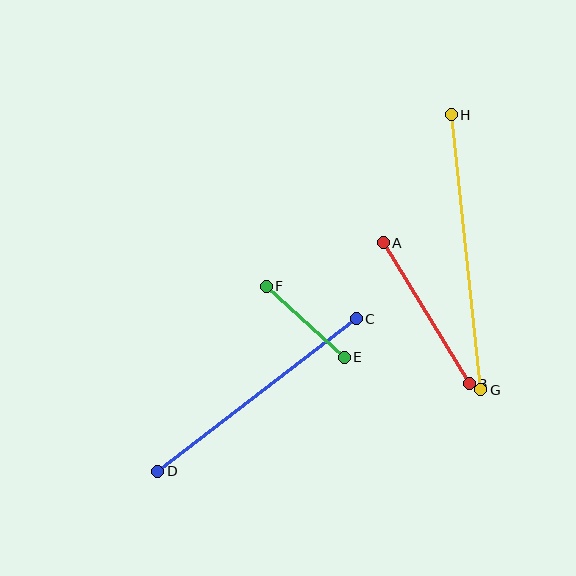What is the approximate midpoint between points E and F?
The midpoint is at approximately (305, 322) pixels.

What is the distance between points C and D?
The distance is approximately 251 pixels.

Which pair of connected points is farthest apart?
Points G and H are farthest apart.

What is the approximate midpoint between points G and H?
The midpoint is at approximately (466, 252) pixels.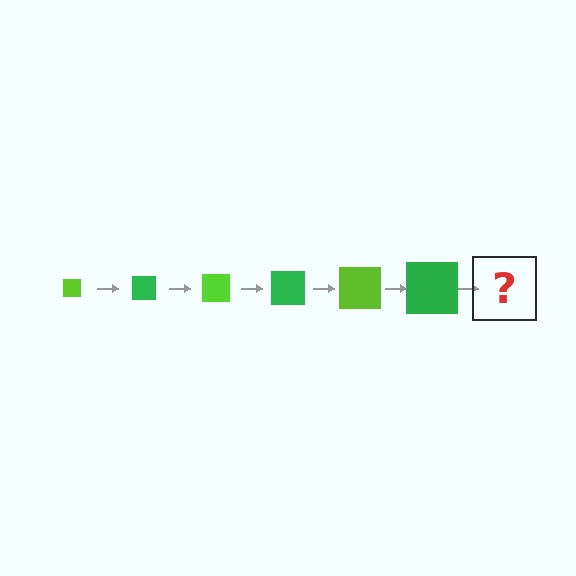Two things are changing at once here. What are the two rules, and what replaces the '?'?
The two rules are that the square grows larger each step and the color cycles through lime and green. The '?' should be a lime square, larger than the previous one.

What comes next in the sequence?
The next element should be a lime square, larger than the previous one.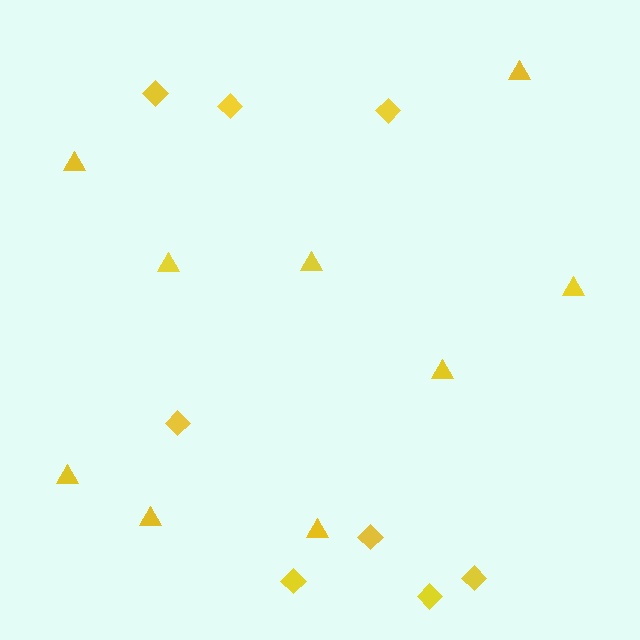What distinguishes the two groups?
There are 2 groups: one group of diamonds (8) and one group of triangles (9).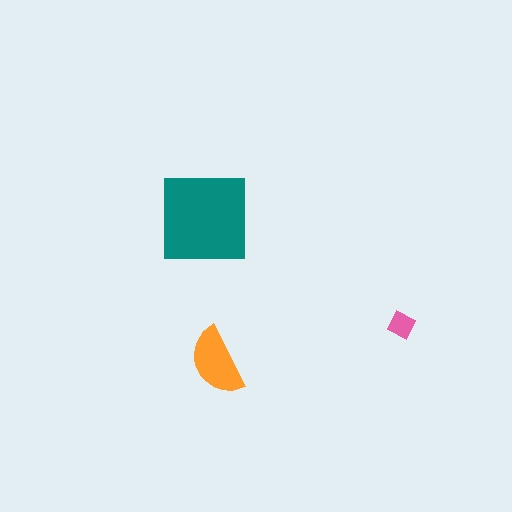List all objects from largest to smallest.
The teal square, the orange semicircle, the pink diamond.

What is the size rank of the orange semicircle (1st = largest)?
2nd.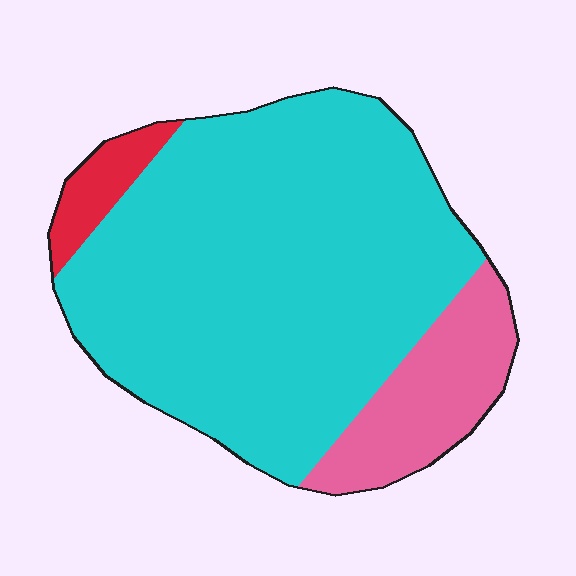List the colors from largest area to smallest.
From largest to smallest: cyan, pink, red.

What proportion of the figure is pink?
Pink takes up about one sixth (1/6) of the figure.